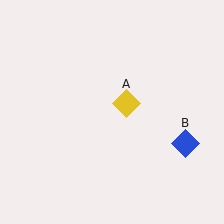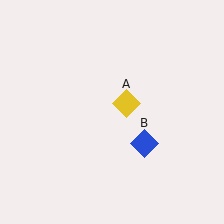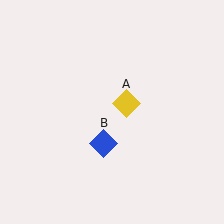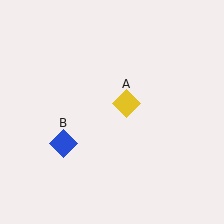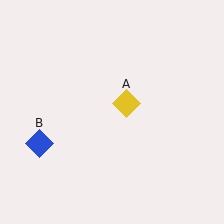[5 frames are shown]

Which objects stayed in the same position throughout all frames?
Yellow diamond (object A) remained stationary.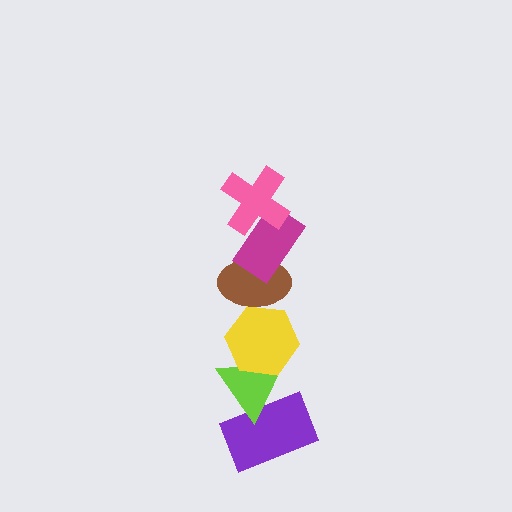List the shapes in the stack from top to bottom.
From top to bottom: the pink cross, the magenta rectangle, the brown ellipse, the yellow hexagon, the lime triangle, the purple rectangle.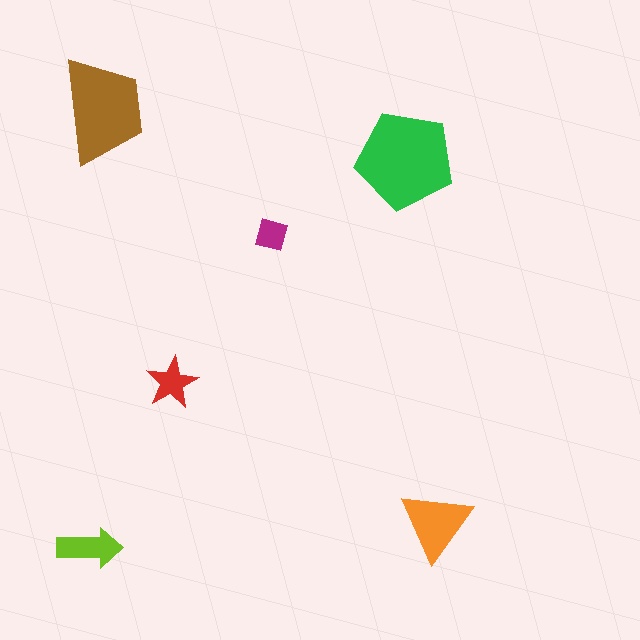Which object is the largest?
The green pentagon.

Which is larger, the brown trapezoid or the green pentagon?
The green pentagon.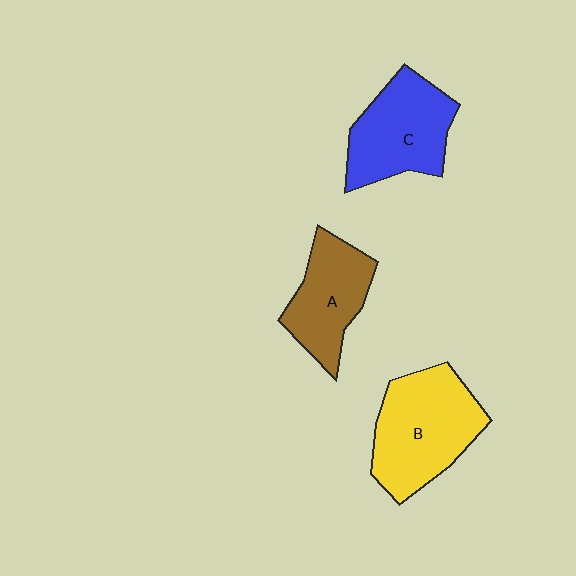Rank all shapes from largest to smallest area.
From largest to smallest: B (yellow), C (blue), A (brown).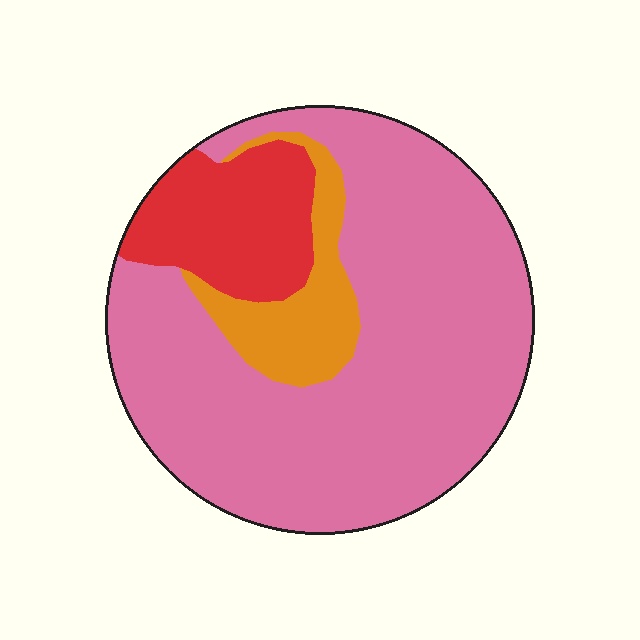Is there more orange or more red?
Red.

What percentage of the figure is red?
Red covers roughly 15% of the figure.